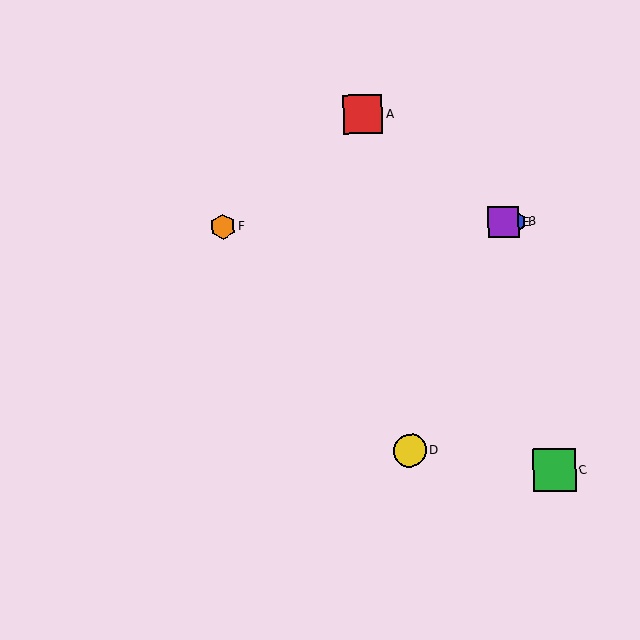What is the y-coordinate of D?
Object D is at y≈450.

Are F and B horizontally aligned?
Yes, both are at y≈227.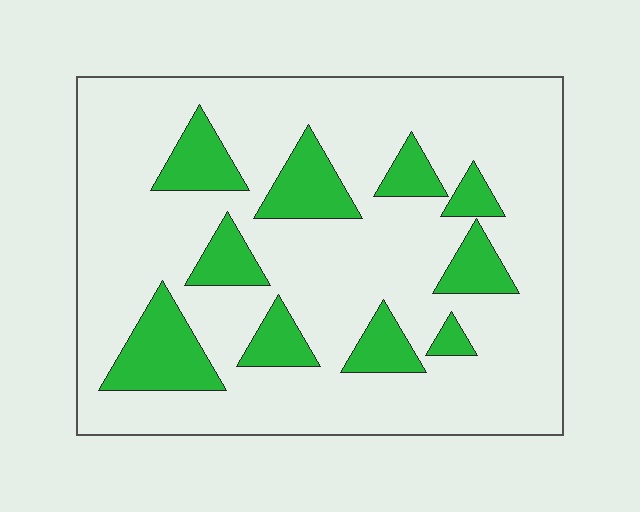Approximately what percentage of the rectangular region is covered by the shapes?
Approximately 20%.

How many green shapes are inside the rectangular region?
10.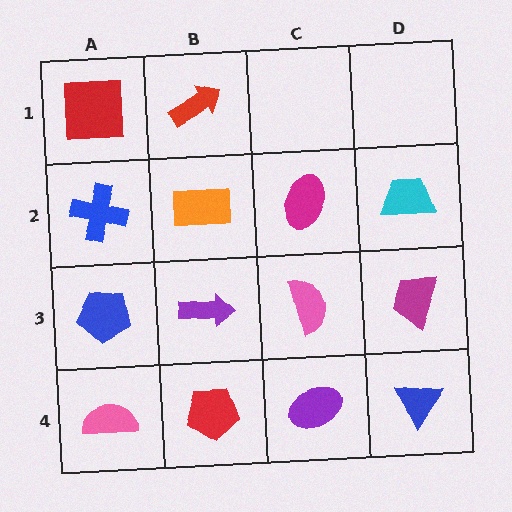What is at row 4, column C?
A purple ellipse.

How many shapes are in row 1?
2 shapes.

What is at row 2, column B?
An orange rectangle.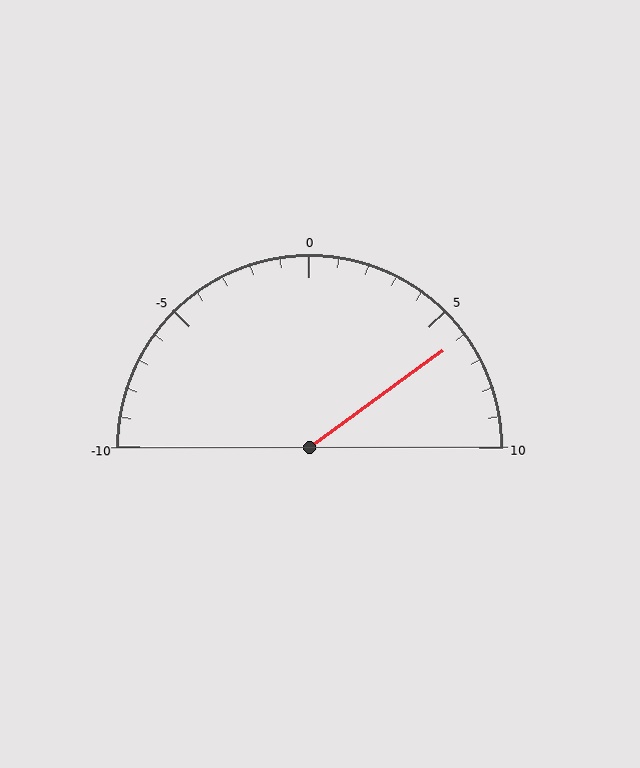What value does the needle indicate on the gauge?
The needle indicates approximately 6.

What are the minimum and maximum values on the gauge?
The gauge ranges from -10 to 10.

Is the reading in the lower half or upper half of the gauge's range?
The reading is in the upper half of the range (-10 to 10).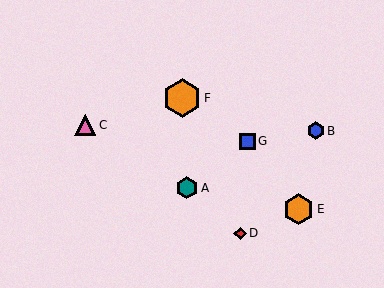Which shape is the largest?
The orange hexagon (labeled F) is the largest.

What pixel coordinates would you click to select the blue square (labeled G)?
Click at (247, 141) to select the blue square G.